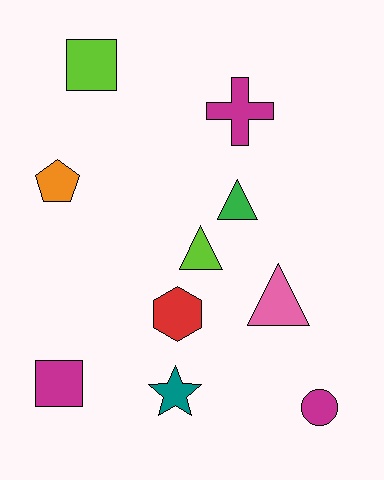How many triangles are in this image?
There are 3 triangles.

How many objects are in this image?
There are 10 objects.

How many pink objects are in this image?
There is 1 pink object.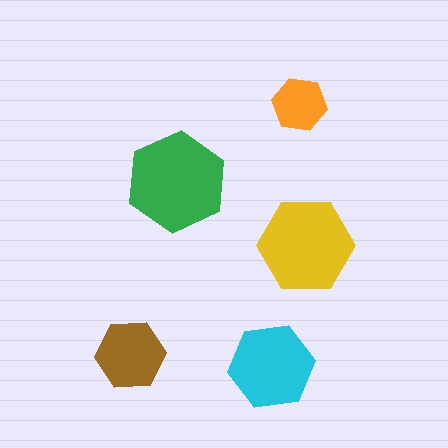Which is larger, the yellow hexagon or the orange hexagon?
The yellow one.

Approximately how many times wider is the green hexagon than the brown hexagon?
About 1.5 times wider.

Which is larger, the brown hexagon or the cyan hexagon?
The cyan one.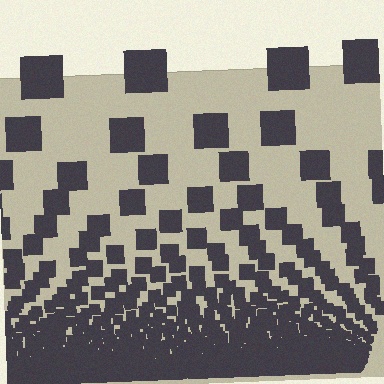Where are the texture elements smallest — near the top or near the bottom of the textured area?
Near the bottom.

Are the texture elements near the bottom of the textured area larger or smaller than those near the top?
Smaller. The gradient is inverted — elements near the bottom are smaller and denser.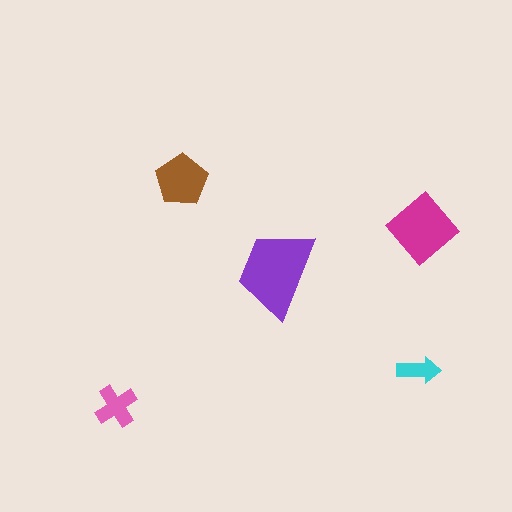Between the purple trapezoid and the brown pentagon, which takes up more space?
The purple trapezoid.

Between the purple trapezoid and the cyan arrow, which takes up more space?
The purple trapezoid.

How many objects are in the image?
There are 5 objects in the image.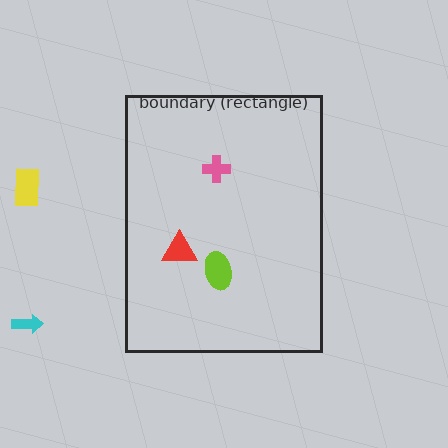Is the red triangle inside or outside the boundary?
Inside.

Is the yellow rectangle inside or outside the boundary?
Outside.